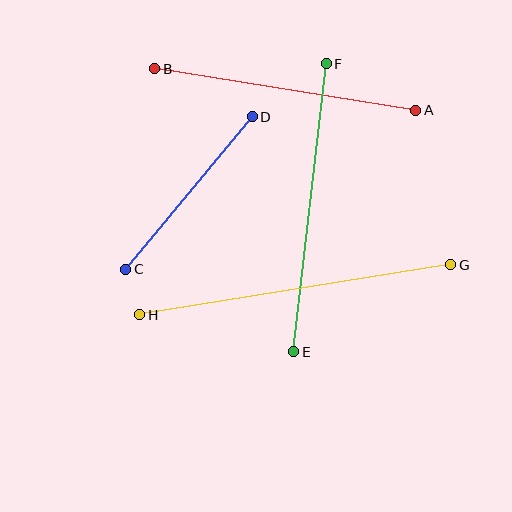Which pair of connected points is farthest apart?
Points G and H are farthest apart.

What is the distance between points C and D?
The distance is approximately 198 pixels.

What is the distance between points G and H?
The distance is approximately 315 pixels.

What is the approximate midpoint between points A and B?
The midpoint is at approximately (285, 89) pixels.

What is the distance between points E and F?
The distance is approximately 290 pixels.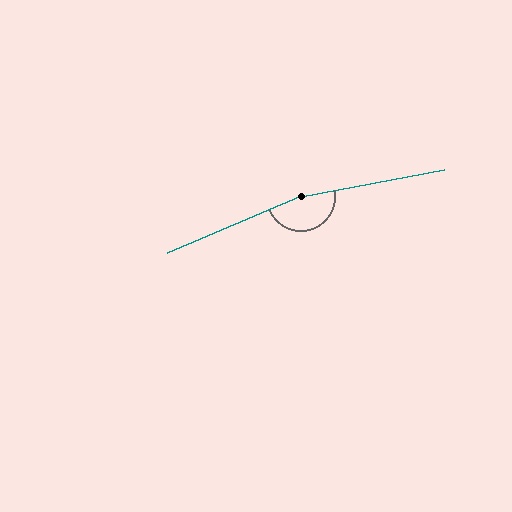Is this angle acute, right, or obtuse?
It is obtuse.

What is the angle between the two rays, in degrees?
Approximately 168 degrees.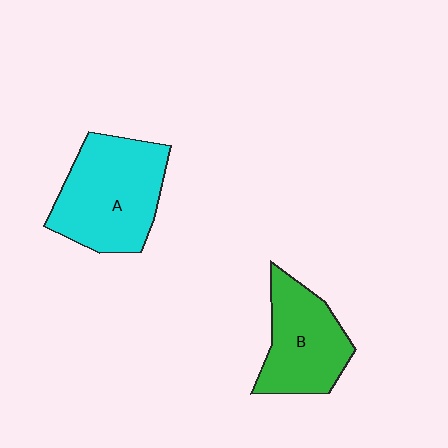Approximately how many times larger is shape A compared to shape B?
Approximately 1.3 times.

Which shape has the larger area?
Shape A (cyan).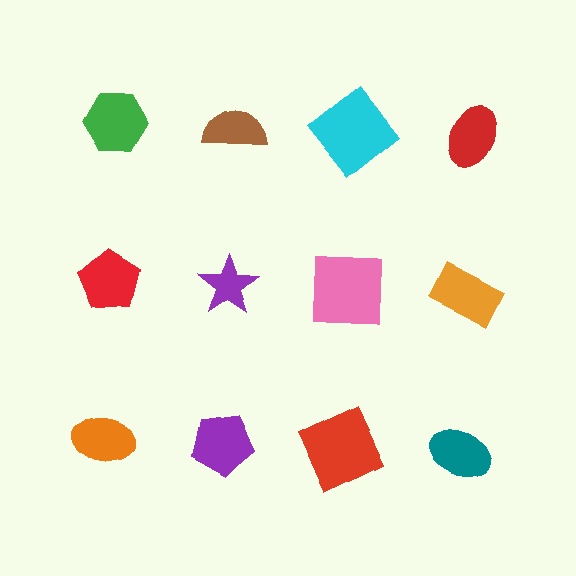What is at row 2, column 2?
A purple star.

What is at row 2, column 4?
An orange rectangle.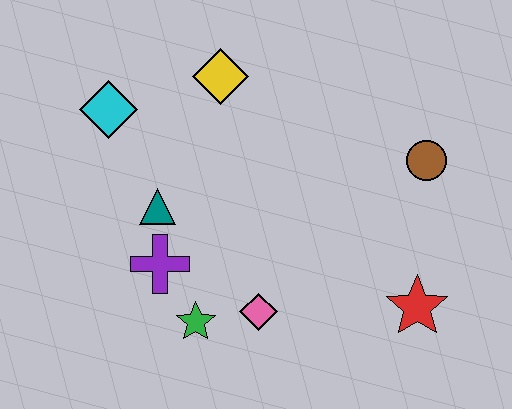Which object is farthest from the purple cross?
The brown circle is farthest from the purple cross.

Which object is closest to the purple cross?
The teal triangle is closest to the purple cross.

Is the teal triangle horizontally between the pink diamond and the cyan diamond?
Yes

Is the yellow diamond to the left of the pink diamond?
Yes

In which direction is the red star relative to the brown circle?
The red star is below the brown circle.